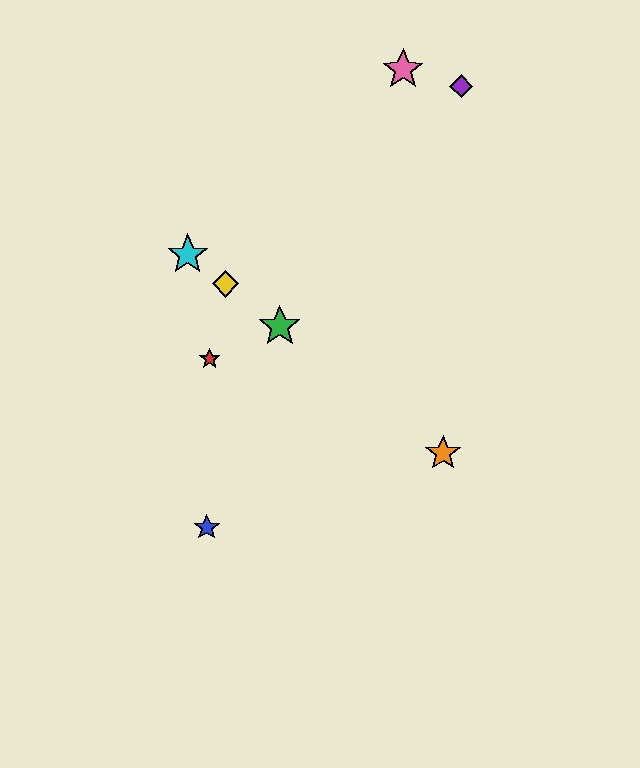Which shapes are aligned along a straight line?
The green star, the yellow diamond, the orange star, the cyan star are aligned along a straight line.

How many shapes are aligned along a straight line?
4 shapes (the green star, the yellow diamond, the orange star, the cyan star) are aligned along a straight line.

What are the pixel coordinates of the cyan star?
The cyan star is at (188, 255).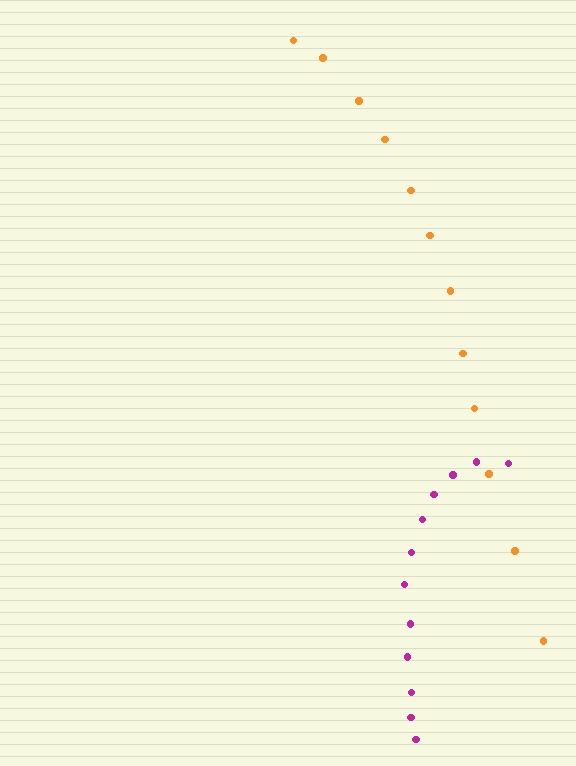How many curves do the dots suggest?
There are 2 distinct paths.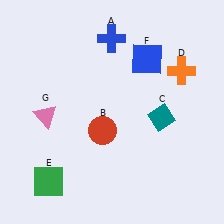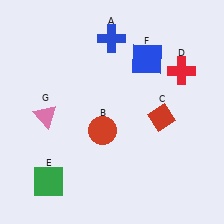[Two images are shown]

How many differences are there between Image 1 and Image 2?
There are 2 differences between the two images.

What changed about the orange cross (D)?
In Image 1, D is orange. In Image 2, it changed to red.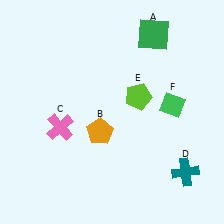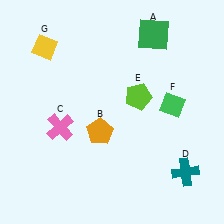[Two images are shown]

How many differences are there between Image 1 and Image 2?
There is 1 difference between the two images.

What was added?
A yellow diamond (G) was added in Image 2.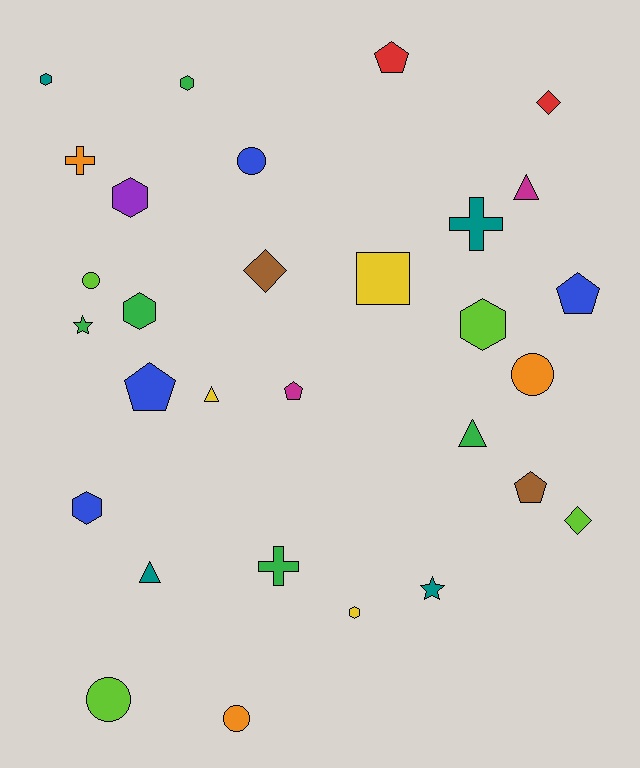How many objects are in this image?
There are 30 objects.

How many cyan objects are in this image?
There are no cyan objects.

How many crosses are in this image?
There are 3 crosses.